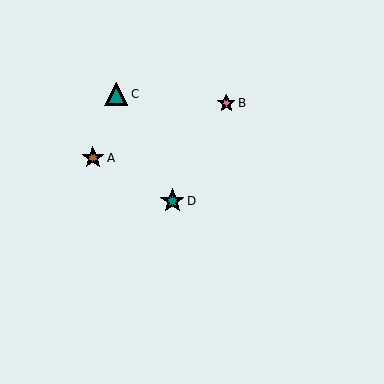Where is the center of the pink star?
The center of the pink star is at (226, 103).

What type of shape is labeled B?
Shape B is a pink star.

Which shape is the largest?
The teal star (labeled D) is the largest.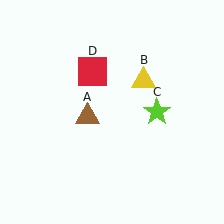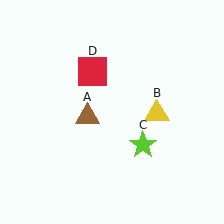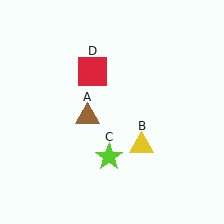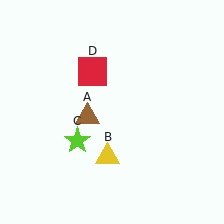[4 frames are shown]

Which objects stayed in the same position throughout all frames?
Brown triangle (object A) and red square (object D) remained stationary.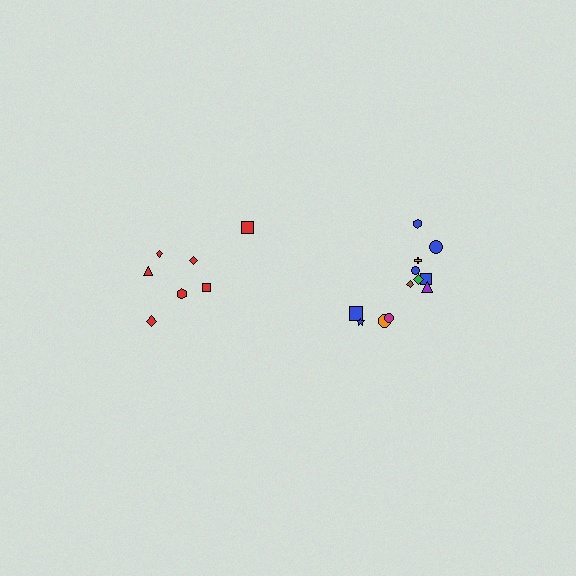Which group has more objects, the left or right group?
The right group.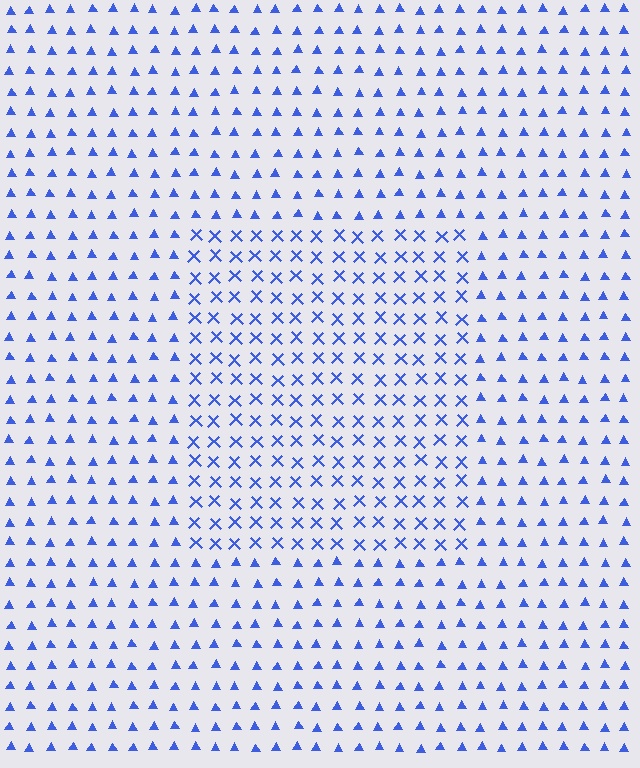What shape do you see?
I see a rectangle.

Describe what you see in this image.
The image is filled with small blue elements arranged in a uniform grid. A rectangle-shaped region contains X marks, while the surrounding area contains triangles. The boundary is defined purely by the change in element shape.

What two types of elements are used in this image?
The image uses X marks inside the rectangle region and triangles outside it.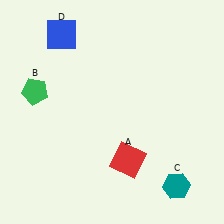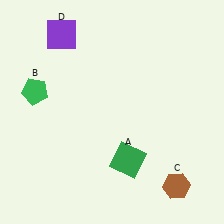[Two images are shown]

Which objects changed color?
A changed from red to green. C changed from teal to brown. D changed from blue to purple.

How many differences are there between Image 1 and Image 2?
There are 3 differences between the two images.